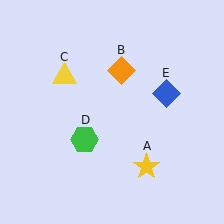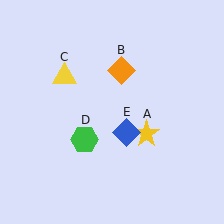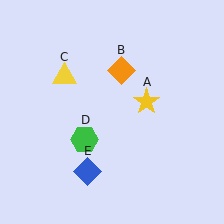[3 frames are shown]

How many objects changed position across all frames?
2 objects changed position: yellow star (object A), blue diamond (object E).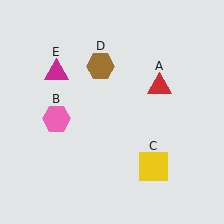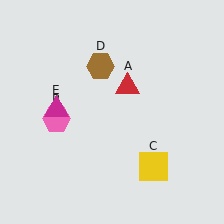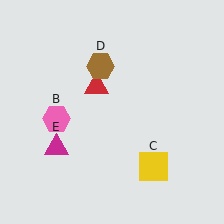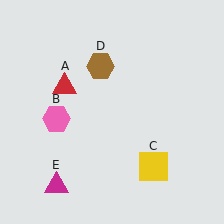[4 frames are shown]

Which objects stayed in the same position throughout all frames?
Pink hexagon (object B) and yellow square (object C) and brown hexagon (object D) remained stationary.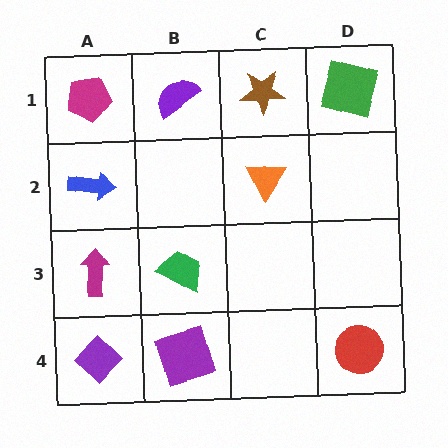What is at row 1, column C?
A brown star.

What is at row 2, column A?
A blue arrow.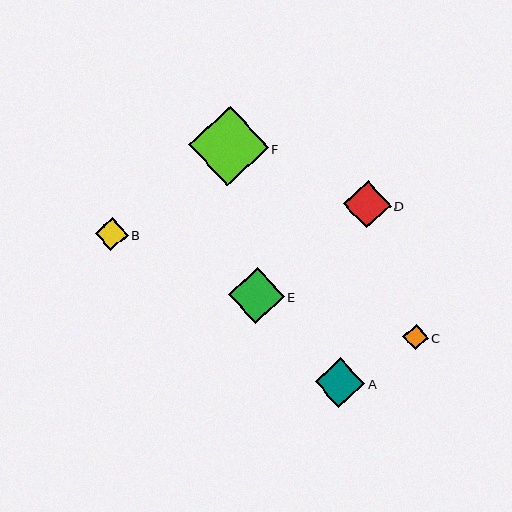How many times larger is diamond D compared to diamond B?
Diamond D is approximately 1.4 times the size of diamond B.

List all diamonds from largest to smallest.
From largest to smallest: F, E, A, D, B, C.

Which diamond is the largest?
Diamond F is the largest with a size of approximately 80 pixels.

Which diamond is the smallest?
Diamond C is the smallest with a size of approximately 25 pixels.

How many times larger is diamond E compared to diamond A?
Diamond E is approximately 1.1 times the size of diamond A.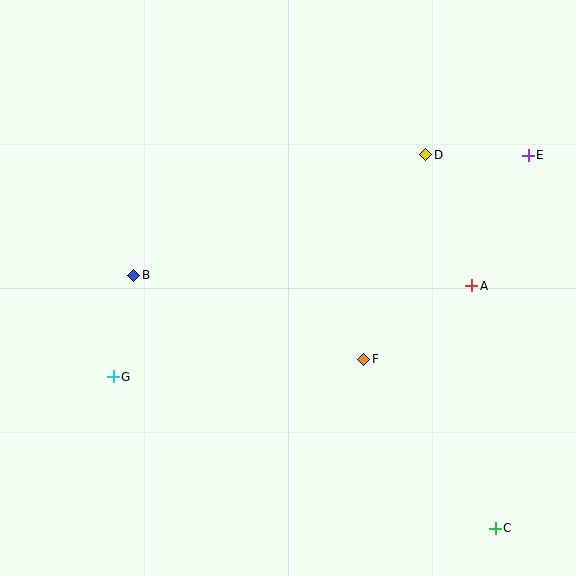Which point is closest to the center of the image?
Point F at (364, 359) is closest to the center.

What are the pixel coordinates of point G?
Point G is at (113, 377).